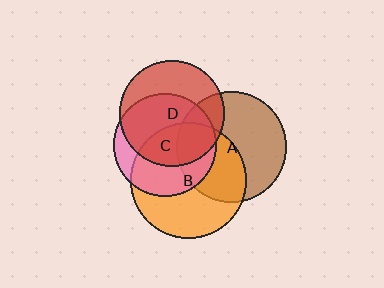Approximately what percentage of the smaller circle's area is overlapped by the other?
Approximately 30%.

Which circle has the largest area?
Circle B (orange).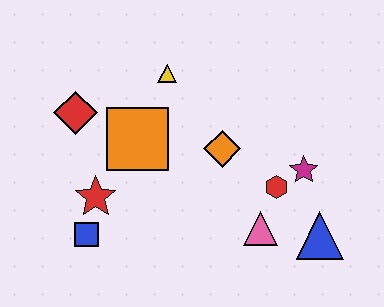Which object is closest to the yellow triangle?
The orange square is closest to the yellow triangle.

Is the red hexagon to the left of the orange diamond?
No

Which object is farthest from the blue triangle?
The red diamond is farthest from the blue triangle.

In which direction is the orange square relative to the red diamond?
The orange square is to the right of the red diamond.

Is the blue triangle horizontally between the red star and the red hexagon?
No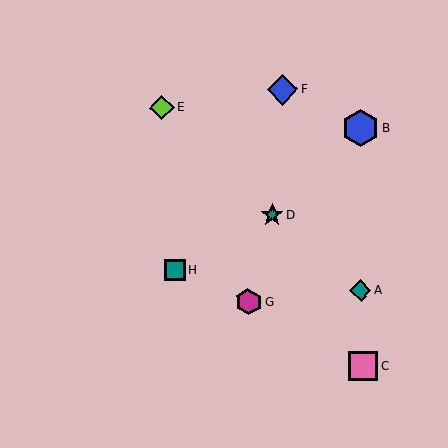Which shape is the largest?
The blue hexagon (labeled B) is the largest.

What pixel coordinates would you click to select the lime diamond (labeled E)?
Click at (162, 108) to select the lime diamond E.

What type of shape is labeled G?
Shape G is a magenta hexagon.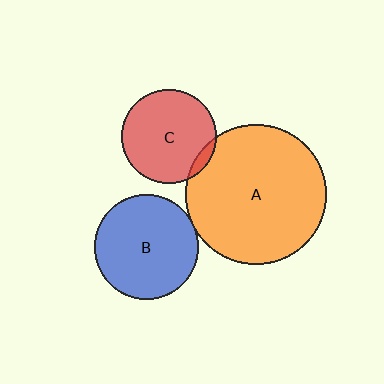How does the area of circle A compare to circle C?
Approximately 2.2 times.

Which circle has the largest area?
Circle A (orange).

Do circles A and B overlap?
Yes.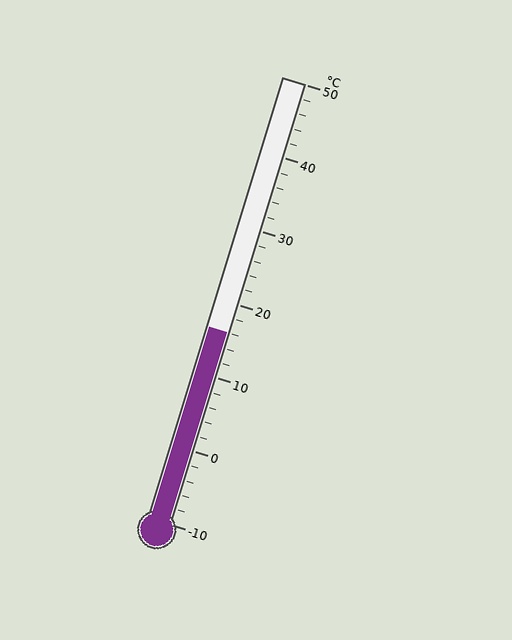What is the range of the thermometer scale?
The thermometer scale ranges from -10°C to 50°C.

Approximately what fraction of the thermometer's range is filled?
The thermometer is filled to approximately 45% of its range.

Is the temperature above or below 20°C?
The temperature is below 20°C.